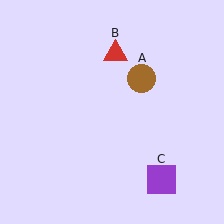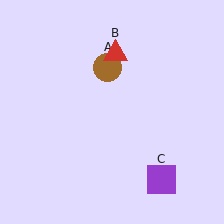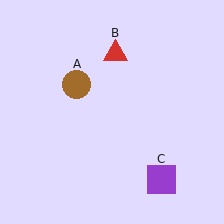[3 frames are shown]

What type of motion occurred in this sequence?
The brown circle (object A) rotated counterclockwise around the center of the scene.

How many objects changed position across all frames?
1 object changed position: brown circle (object A).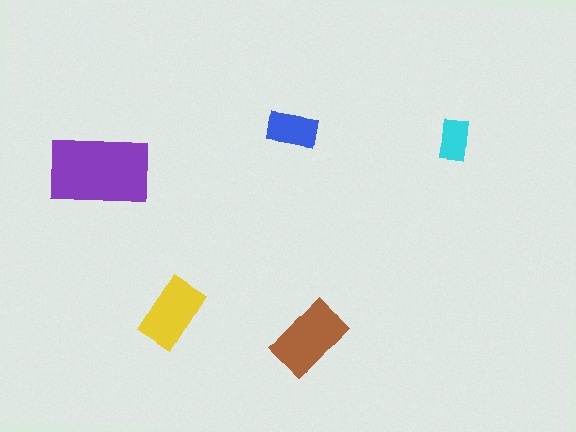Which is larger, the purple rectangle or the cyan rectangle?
The purple one.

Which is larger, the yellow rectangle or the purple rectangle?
The purple one.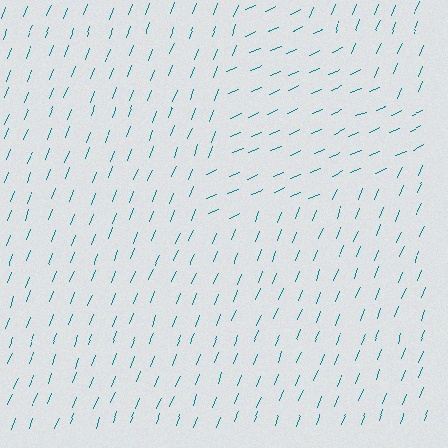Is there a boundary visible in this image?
Yes, there is a texture boundary formed by a change in line orientation.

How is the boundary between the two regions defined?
The boundary is defined purely by a change in line orientation (approximately 45 degrees difference). All lines are the same color and thickness.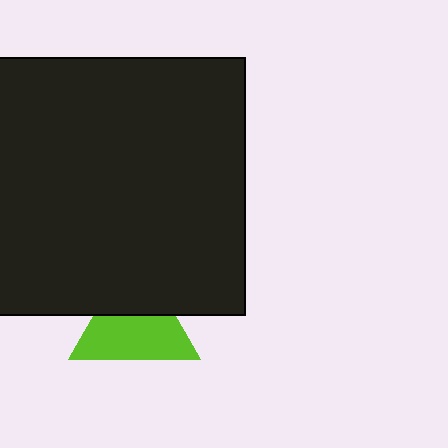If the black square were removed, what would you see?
You would see the complete lime triangle.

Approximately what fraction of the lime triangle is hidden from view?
Roughly 39% of the lime triangle is hidden behind the black square.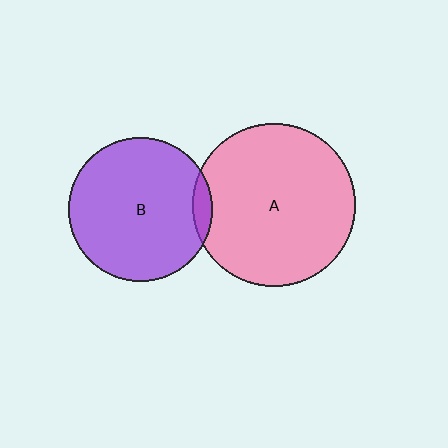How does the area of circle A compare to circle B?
Approximately 1.3 times.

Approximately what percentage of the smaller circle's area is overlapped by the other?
Approximately 5%.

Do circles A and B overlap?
Yes.